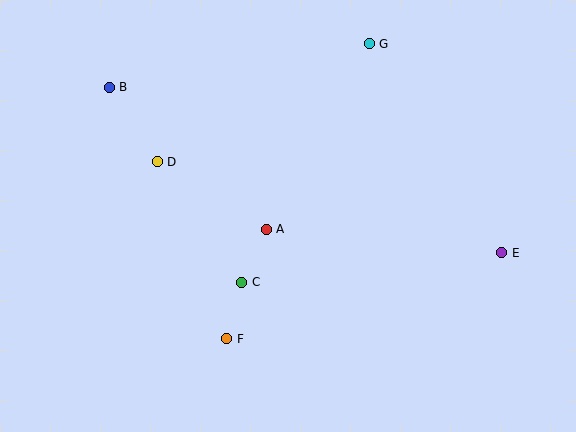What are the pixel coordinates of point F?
Point F is at (227, 339).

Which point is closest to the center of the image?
Point A at (266, 229) is closest to the center.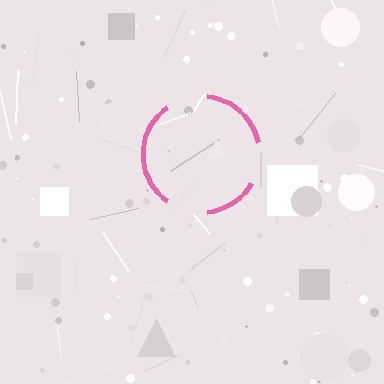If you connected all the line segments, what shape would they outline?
They would outline a circle.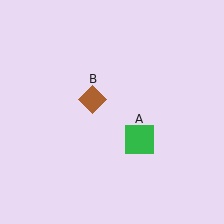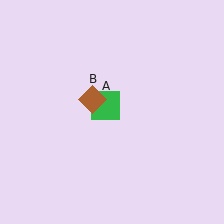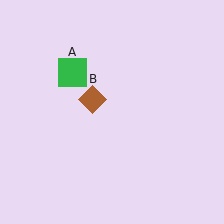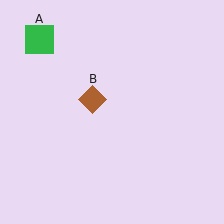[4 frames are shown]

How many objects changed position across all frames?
1 object changed position: green square (object A).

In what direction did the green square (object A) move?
The green square (object A) moved up and to the left.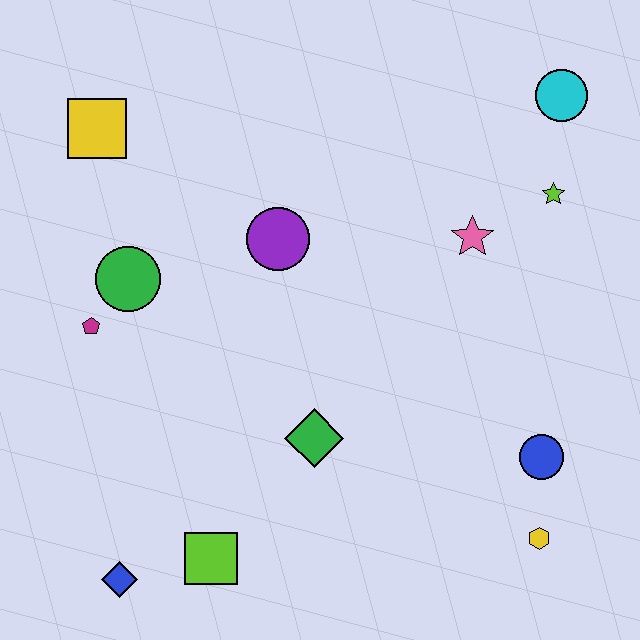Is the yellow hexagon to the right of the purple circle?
Yes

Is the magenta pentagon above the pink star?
No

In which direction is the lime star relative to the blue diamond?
The lime star is to the right of the blue diamond.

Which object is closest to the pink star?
The lime star is closest to the pink star.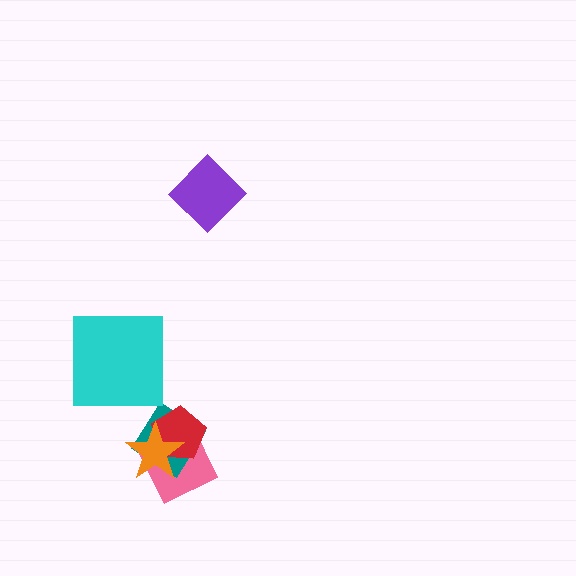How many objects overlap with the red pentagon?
3 objects overlap with the red pentagon.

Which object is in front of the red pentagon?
The orange star is in front of the red pentagon.